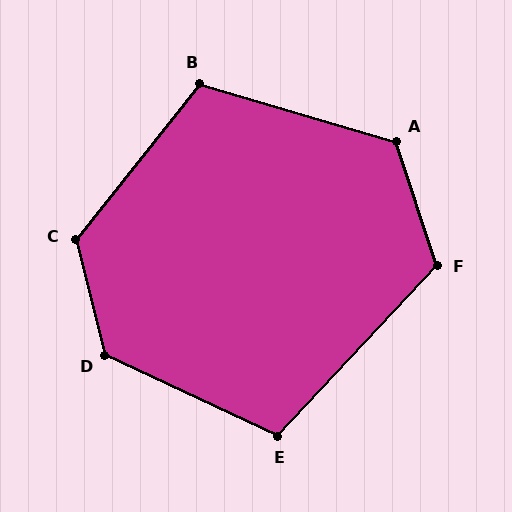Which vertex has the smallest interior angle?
E, at approximately 108 degrees.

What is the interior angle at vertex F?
Approximately 119 degrees (obtuse).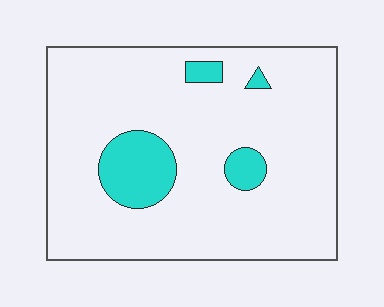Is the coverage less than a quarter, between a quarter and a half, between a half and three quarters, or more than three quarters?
Less than a quarter.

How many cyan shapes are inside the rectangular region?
4.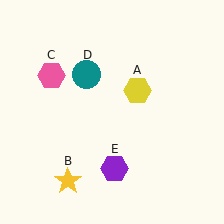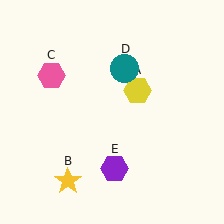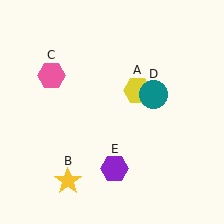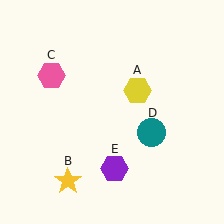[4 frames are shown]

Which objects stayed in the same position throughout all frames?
Yellow hexagon (object A) and yellow star (object B) and pink hexagon (object C) and purple hexagon (object E) remained stationary.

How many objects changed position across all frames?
1 object changed position: teal circle (object D).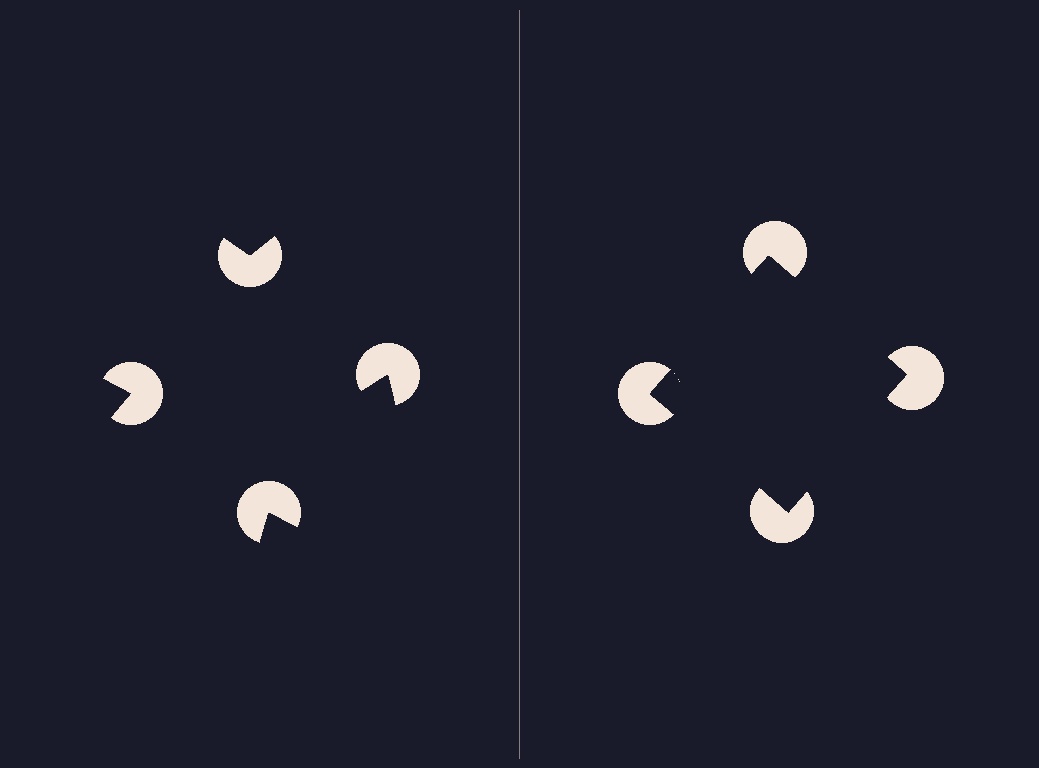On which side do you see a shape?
An illusory square appears on the right side. On the left side the wedge cuts are rotated, so no coherent shape forms.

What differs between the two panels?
The pac-man discs are positioned identically on both sides; only the wedge orientations differ. On the right they align to a square; on the left they are misaligned.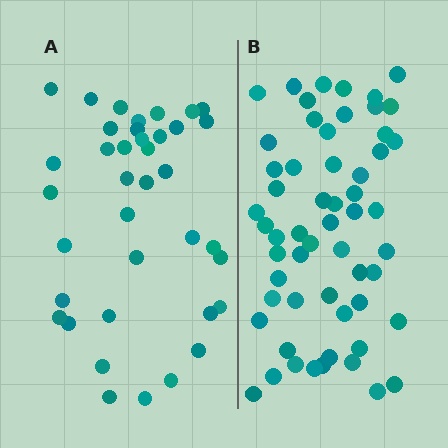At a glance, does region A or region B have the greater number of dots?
Region B (the right region) has more dots.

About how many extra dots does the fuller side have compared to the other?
Region B has approximately 20 more dots than region A.